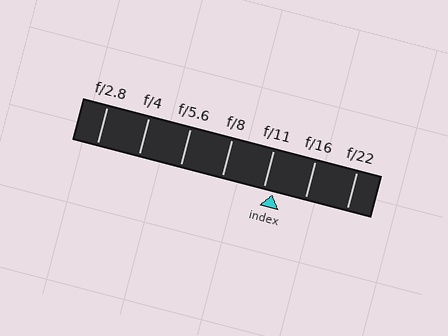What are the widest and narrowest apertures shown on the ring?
The widest aperture shown is f/2.8 and the narrowest is f/22.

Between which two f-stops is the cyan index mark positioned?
The index mark is between f/11 and f/16.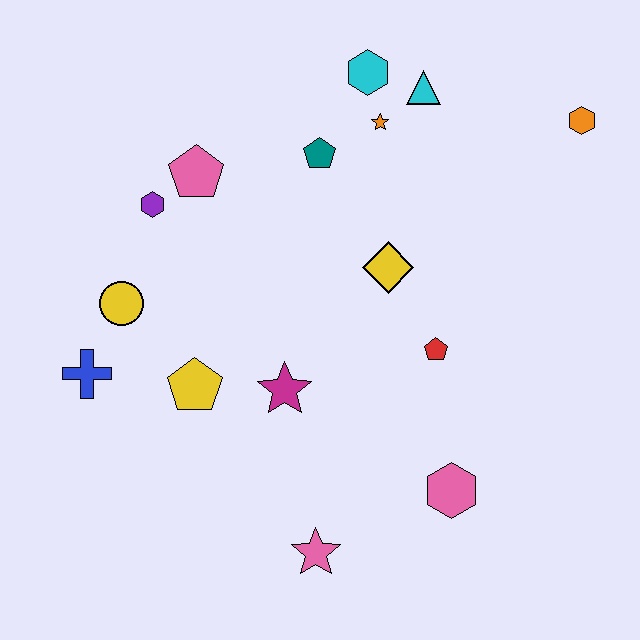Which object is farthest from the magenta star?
The orange hexagon is farthest from the magenta star.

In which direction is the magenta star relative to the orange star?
The magenta star is below the orange star.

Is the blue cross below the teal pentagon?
Yes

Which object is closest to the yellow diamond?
The red pentagon is closest to the yellow diamond.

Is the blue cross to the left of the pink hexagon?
Yes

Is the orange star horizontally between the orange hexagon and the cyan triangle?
No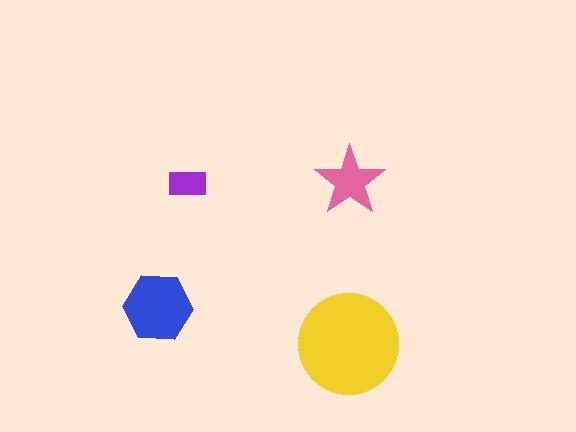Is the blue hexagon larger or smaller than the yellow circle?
Smaller.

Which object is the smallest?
The purple rectangle.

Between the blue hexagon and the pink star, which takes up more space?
The blue hexagon.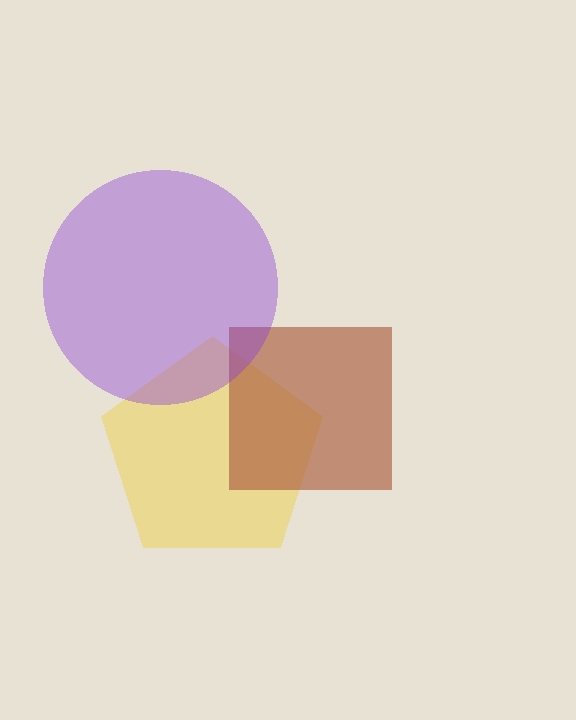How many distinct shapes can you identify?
There are 3 distinct shapes: a yellow pentagon, a brown square, a purple circle.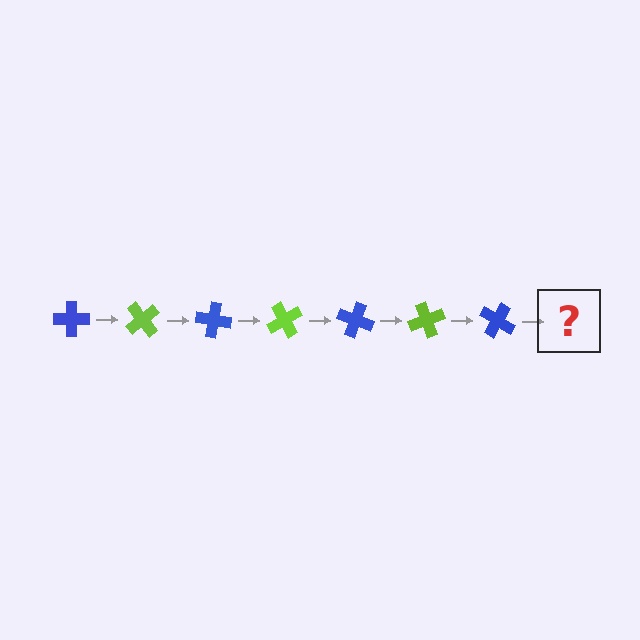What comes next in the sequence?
The next element should be a lime cross, rotated 350 degrees from the start.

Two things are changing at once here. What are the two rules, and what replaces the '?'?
The two rules are that it rotates 50 degrees each step and the color cycles through blue and lime. The '?' should be a lime cross, rotated 350 degrees from the start.